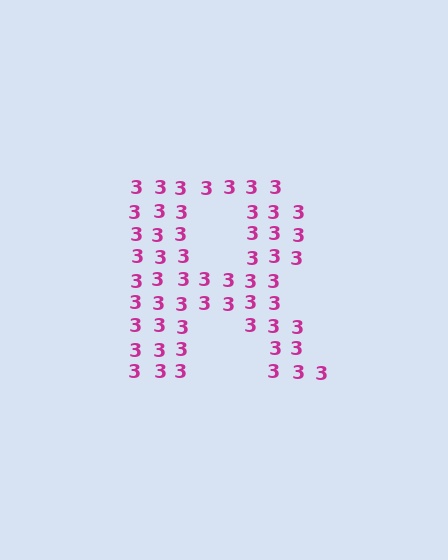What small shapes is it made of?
It is made of small digit 3's.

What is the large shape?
The large shape is the letter R.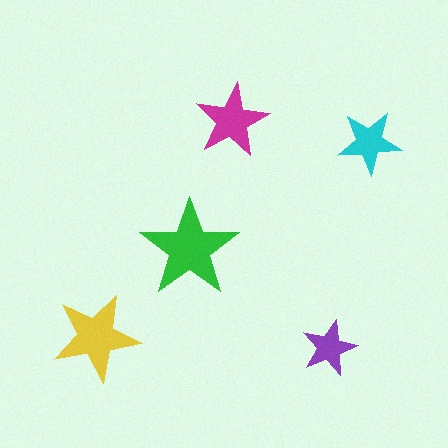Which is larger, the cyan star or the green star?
The green one.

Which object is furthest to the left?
The yellow star is leftmost.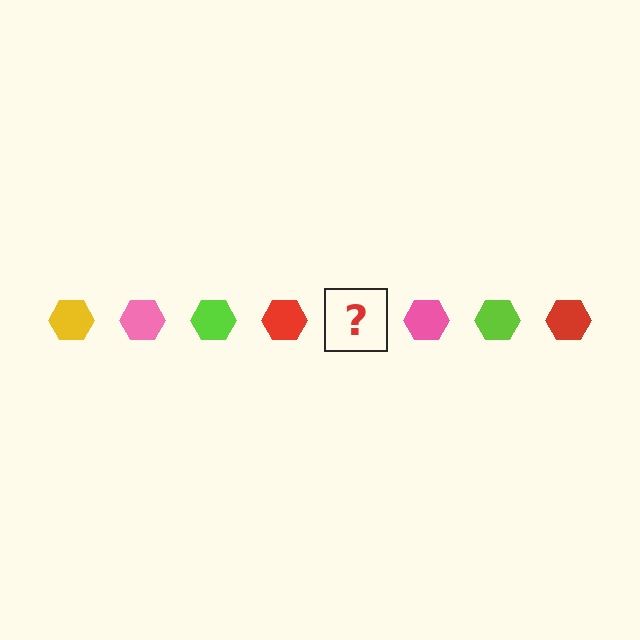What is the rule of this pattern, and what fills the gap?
The rule is that the pattern cycles through yellow, pink, lime, red hexagons. The gap should be filled with a yellow hexagon.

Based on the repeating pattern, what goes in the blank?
The blank should be a yellow hexagon.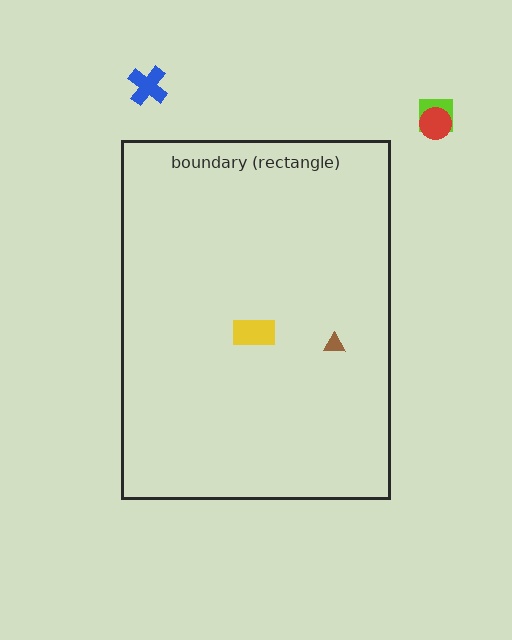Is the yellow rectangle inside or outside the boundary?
Inside.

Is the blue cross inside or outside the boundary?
Outside.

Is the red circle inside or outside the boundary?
Outside.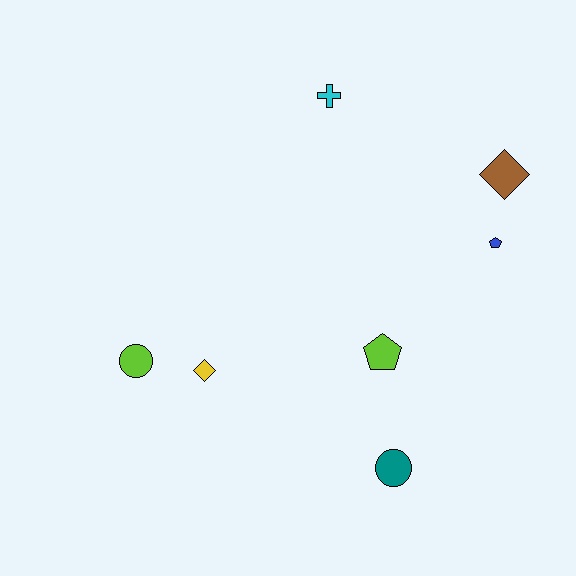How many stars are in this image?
There are no stars.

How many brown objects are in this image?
There is 1 brown object.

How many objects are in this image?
There are 7 objects.